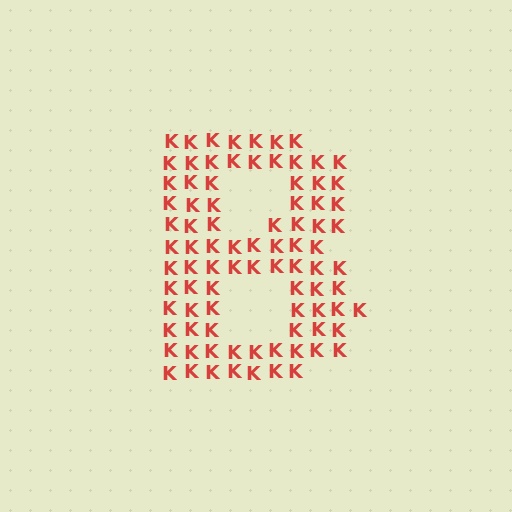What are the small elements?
The small elements are letter K's.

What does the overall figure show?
The overall figure shows the letter B.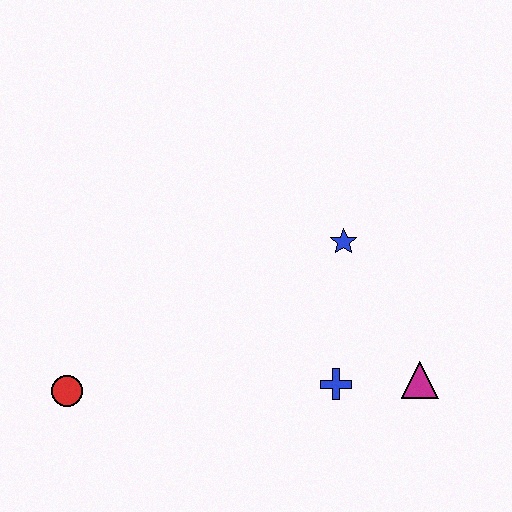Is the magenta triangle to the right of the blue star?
Yes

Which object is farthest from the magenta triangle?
The red circle is farthest from the magenta triangle.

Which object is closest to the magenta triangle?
The blue cross is closest to the magenta triangle.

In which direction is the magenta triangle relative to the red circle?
The magenta triangle is to the right of the red circle.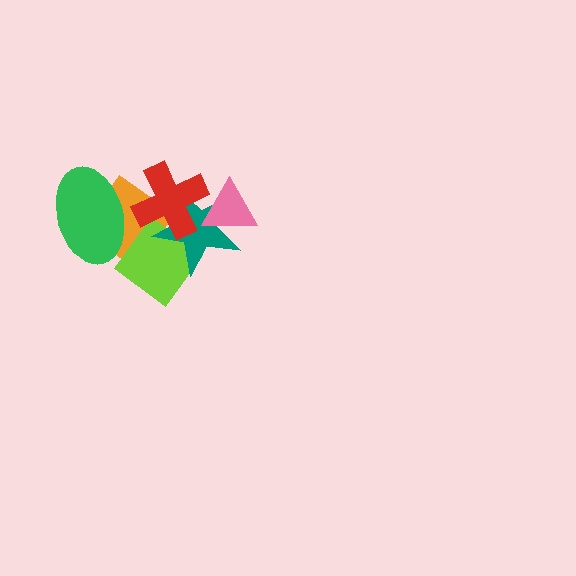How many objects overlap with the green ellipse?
2 objects overlap with the green ellipse.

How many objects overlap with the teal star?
4 objects overlap with the teal star.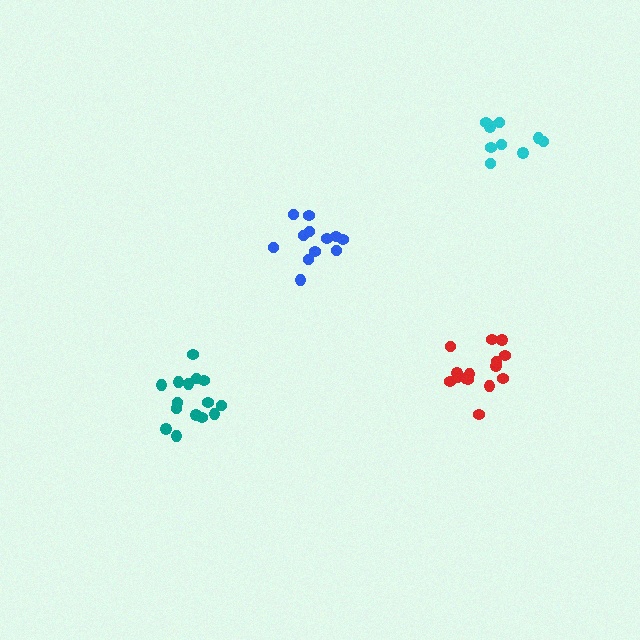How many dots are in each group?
Group 1: 12 dots, Group 2: 15 dots, Group 3: 10 dots, Group 4: 15 dots (52 total).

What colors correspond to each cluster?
The clusters are colored: blue, teal, cyan, red.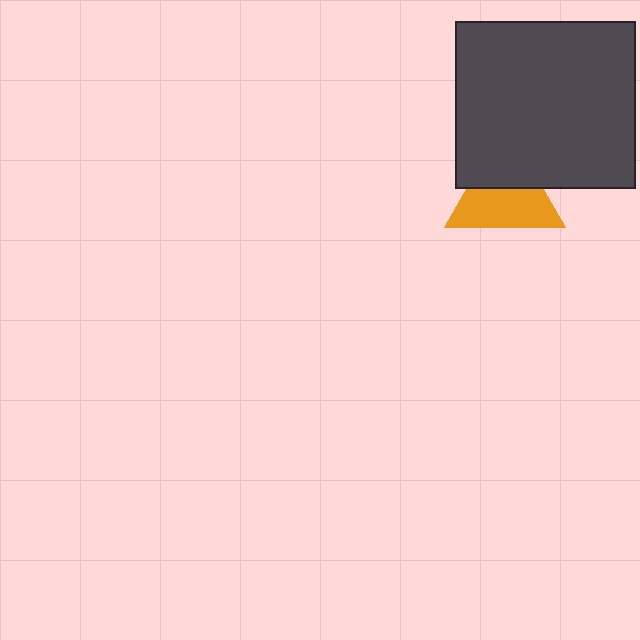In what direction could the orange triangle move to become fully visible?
The orange triangle could move down. That would shift it out from behind the dark gray rectangle entirely.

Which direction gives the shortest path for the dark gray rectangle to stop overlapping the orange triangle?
Moving up gives the shortest separation.